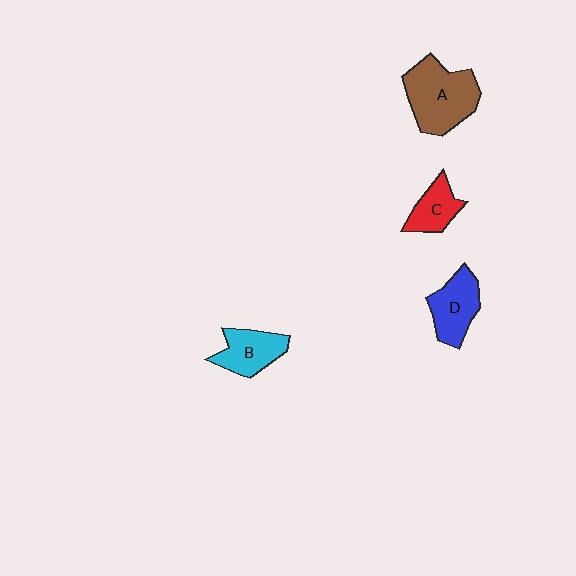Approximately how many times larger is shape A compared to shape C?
Approximately 2.1 times.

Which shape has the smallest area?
Shape C (red).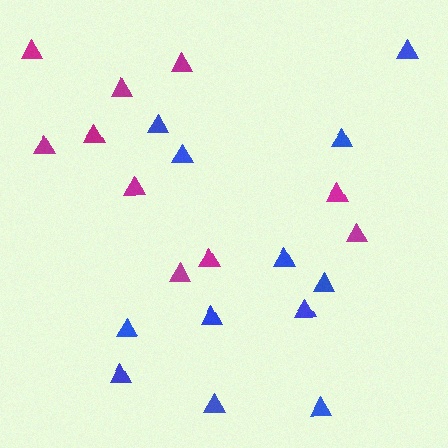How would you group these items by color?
There are 2 groups: one group of magenta triangles (10) and one group of blue triangles (12).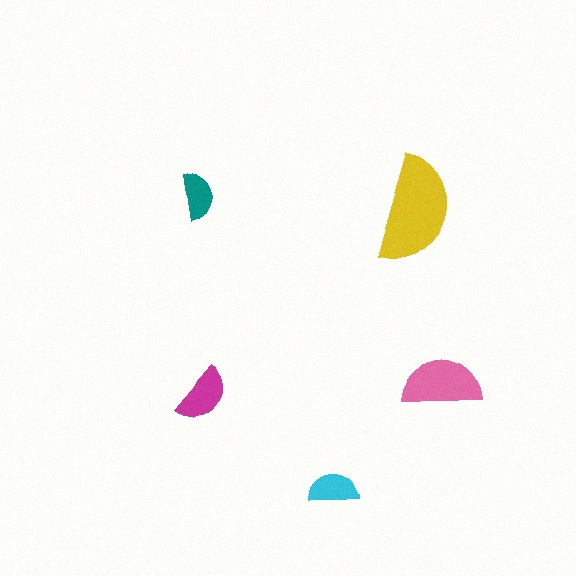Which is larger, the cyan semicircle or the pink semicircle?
The pink one.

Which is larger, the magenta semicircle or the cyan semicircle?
The magenta one.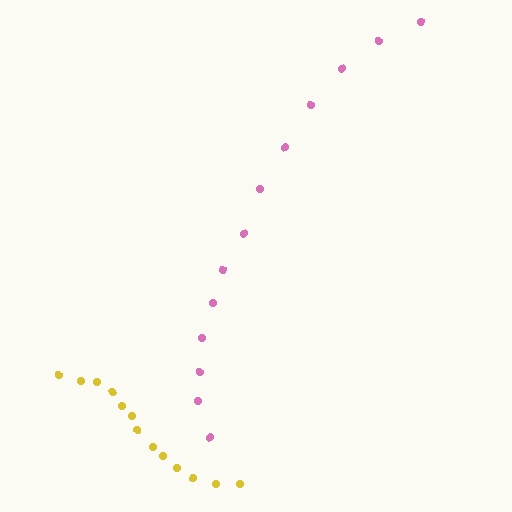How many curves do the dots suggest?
There are 2 distinct paths.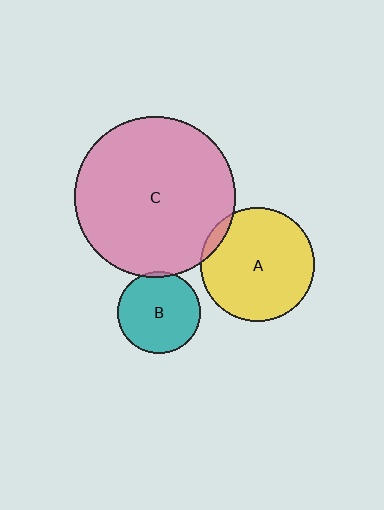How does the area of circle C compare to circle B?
Approximately 3.8 times.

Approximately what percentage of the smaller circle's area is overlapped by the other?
Approximately 5%.